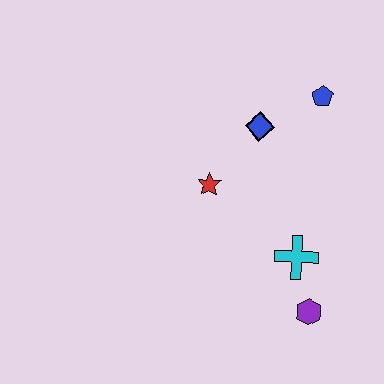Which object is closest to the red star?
The blue diamond is closest to the red star.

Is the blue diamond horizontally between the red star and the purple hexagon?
Yes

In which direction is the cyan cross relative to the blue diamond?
The cyan cross is below the blue diamond.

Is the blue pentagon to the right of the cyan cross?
Yes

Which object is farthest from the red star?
The purple hexagon is farthest from the red star.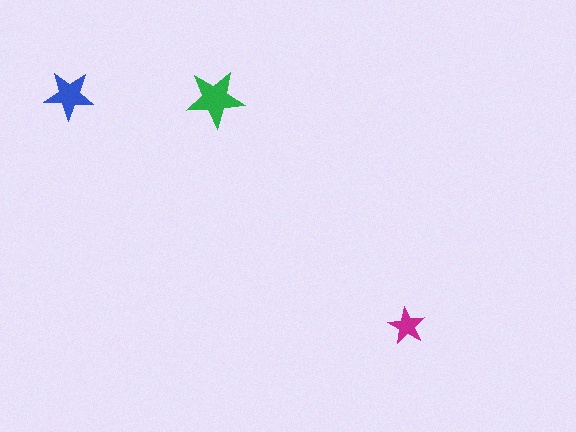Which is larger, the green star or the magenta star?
The green one.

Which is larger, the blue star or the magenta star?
The blue one.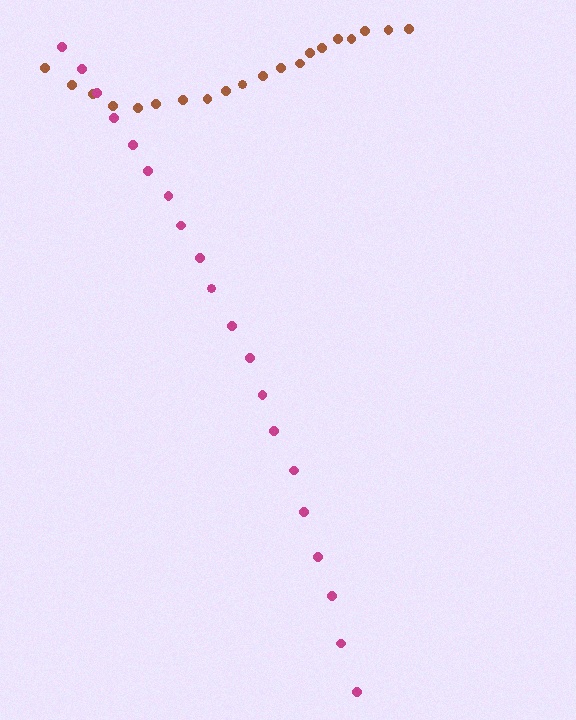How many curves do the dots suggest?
There are 2 distinct paths.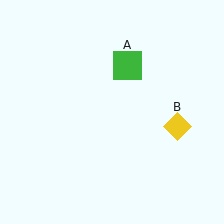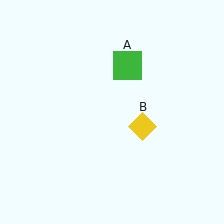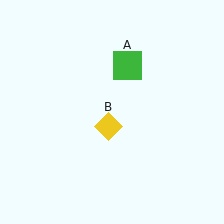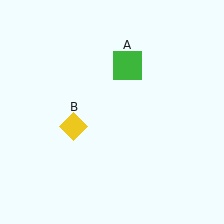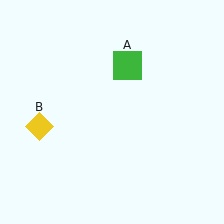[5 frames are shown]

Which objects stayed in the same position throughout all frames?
Green square (object A) remained stationary.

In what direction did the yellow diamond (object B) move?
The yellow diamond (object B) moved left.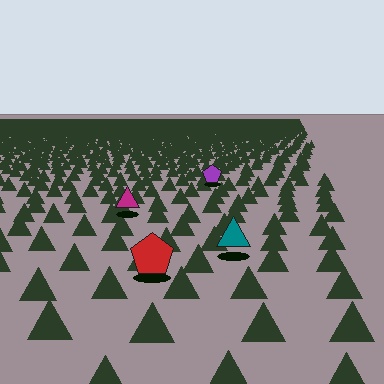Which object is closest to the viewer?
The red pentagon is closest. The texture marks near it are larger and more spread out.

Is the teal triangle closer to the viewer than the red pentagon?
No. The red pentagon is closer — you can tell from the texture gradient: the ground texture is coarser near it.